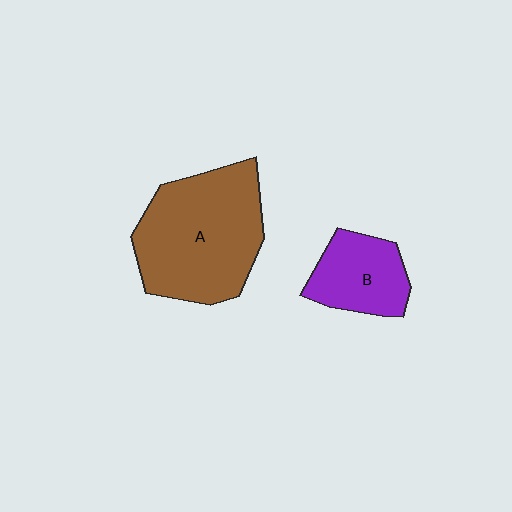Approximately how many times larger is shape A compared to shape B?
Approximately 2.1 times.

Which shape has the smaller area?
Shape B (purple).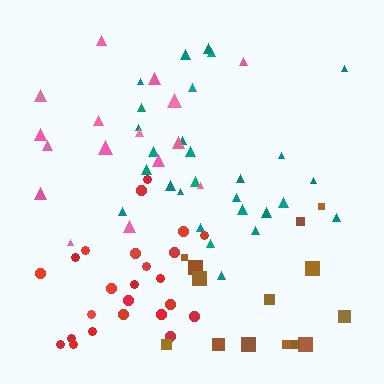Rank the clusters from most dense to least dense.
teal, red, pink, brown.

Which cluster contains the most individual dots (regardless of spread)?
Teal (28).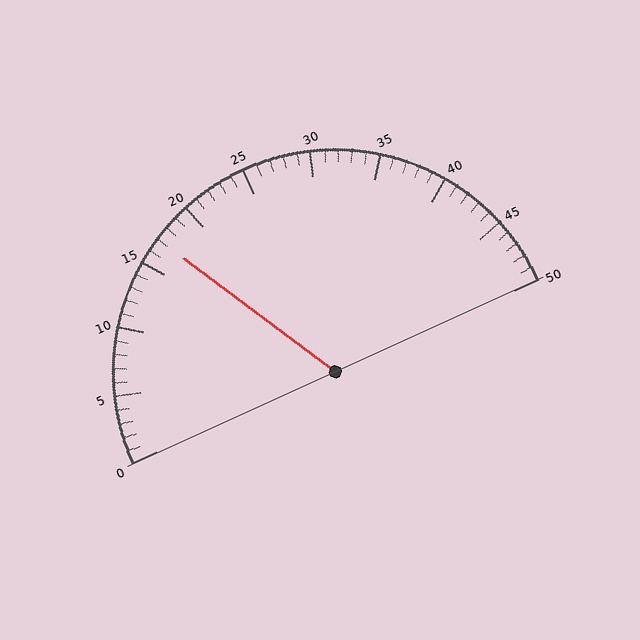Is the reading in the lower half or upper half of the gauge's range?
The reading is in the lower half of the range (0 to 50).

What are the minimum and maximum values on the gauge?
The gauge ranges from 0 to 50.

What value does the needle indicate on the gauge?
The needle indicates approximately 17.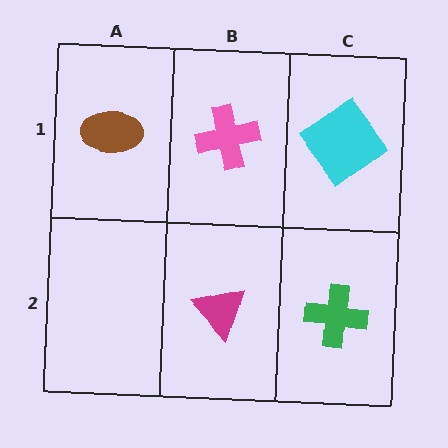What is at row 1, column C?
A cyan diamond.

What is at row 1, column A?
A brown ellipse.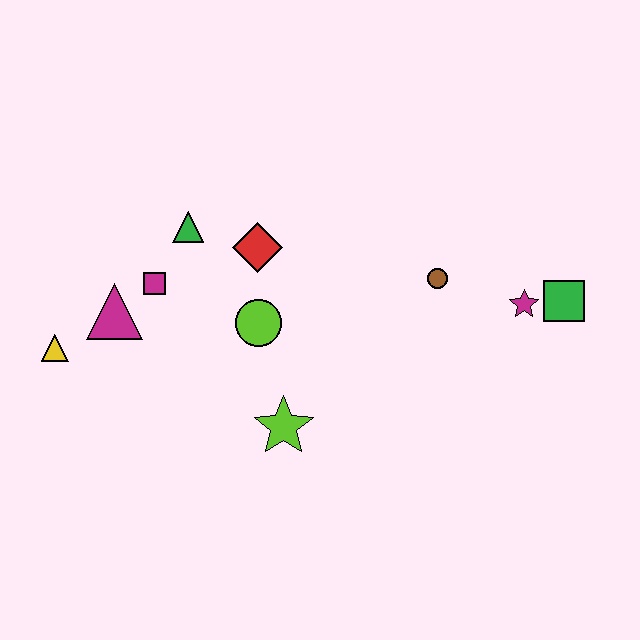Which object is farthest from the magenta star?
The yellow triangle is farthest from the magenta star.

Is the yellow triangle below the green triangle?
Yes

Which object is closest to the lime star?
The lime circle is closest to the lime star.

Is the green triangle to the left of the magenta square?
No